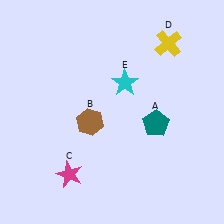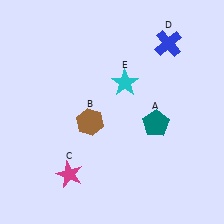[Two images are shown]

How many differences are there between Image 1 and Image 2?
There is 1 difference between the two images.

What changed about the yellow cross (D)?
In Image 1, D is yellow. In Image 2, it changed to blue.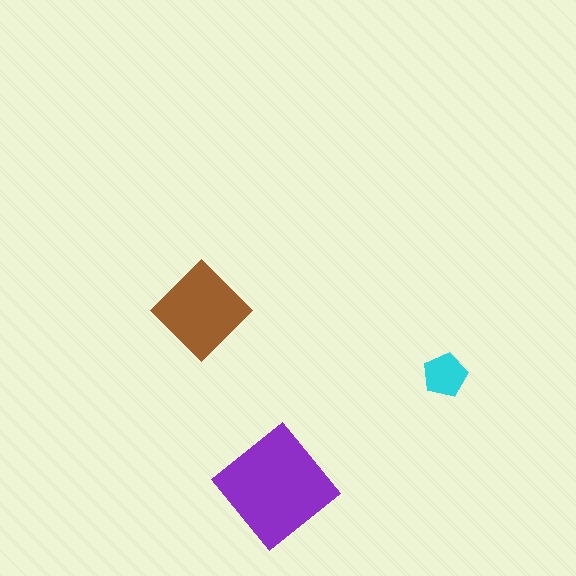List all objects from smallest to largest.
The cyan pentagon, the brown diamond, the purple diamond.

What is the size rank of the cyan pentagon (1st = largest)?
3rd.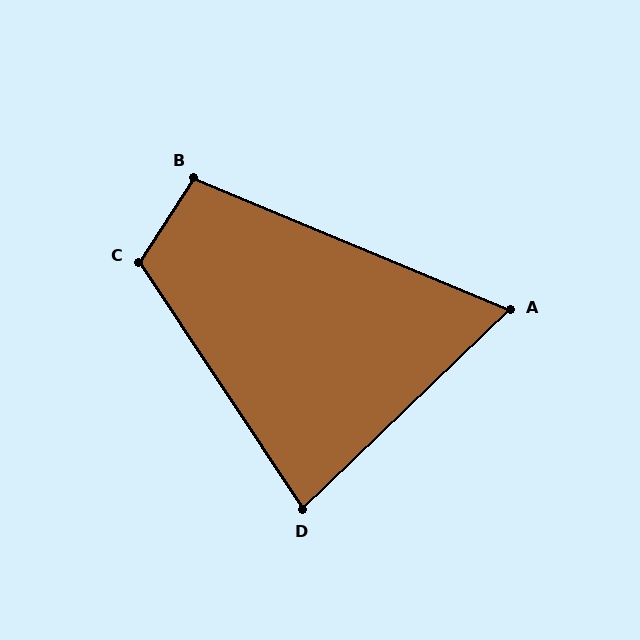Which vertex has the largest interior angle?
C, at approximately 113 degrees.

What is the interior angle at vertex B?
Approximately 100 degrees (obtuse).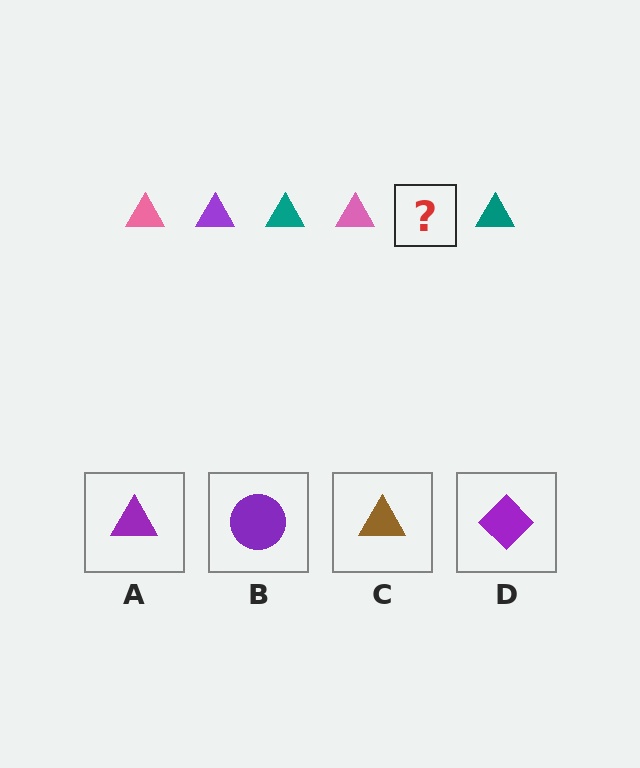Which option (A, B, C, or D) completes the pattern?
A.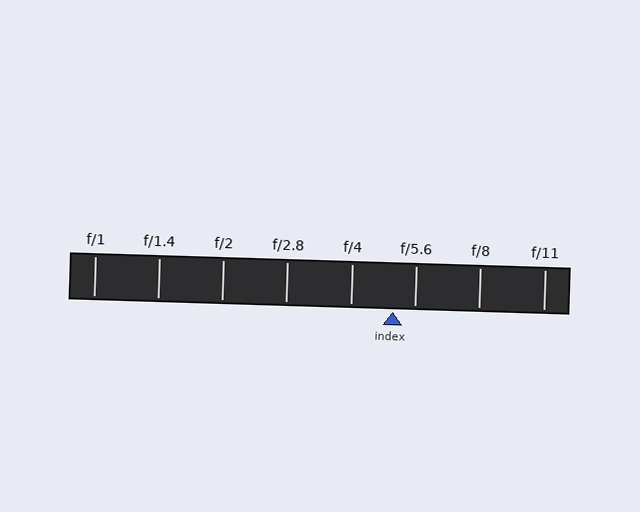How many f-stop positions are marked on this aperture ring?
There are 8 f-stop positions marked.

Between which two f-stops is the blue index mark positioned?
The index mark is between f/4 and f/5.6.